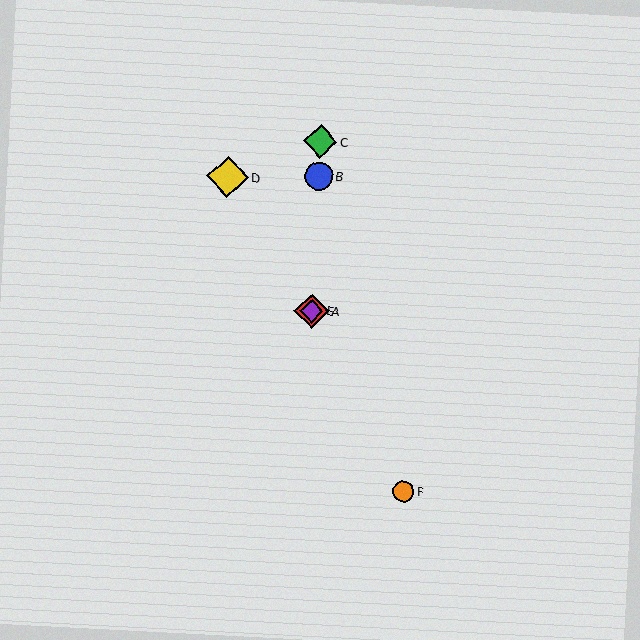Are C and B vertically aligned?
Yes, both are at x≈320.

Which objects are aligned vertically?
Objects A, B, C, E are aligned vertically.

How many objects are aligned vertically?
4 objects (A, B, C, E) are aligned vertically.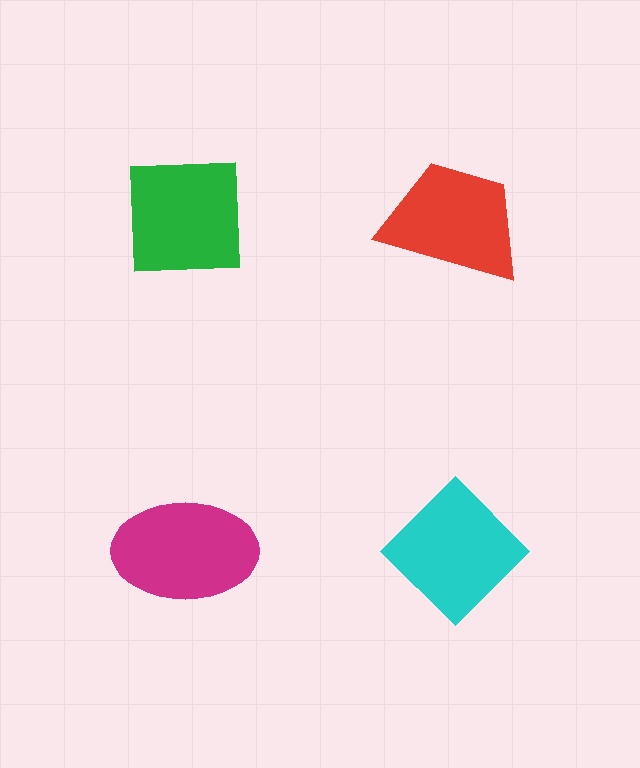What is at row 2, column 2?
A cyan diamond.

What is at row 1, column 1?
A green square.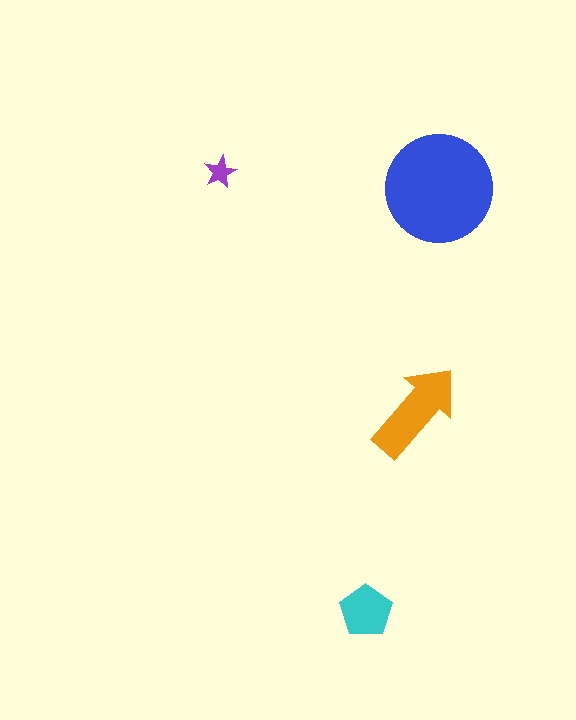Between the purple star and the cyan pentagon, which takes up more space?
The cyan pentagon.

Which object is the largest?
The blue circle.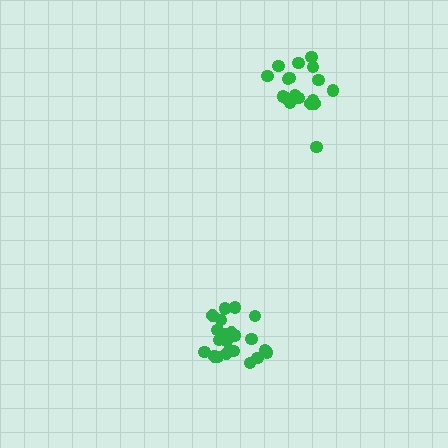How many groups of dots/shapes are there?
There are 2 groups.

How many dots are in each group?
Group 1: 21 dots, Group 2: 19 dots (40 total).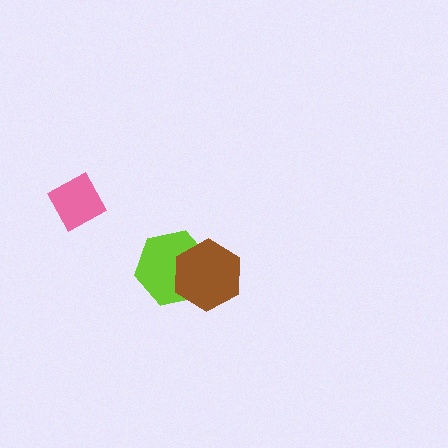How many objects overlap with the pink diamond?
0 objects overlap with the pink diamond.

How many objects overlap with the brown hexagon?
1 object overlaps with the brown hexagon.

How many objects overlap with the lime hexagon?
1 object overlaps with the lime hexagon.